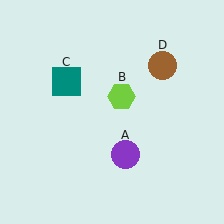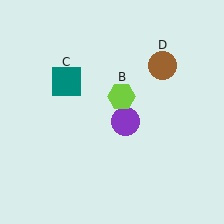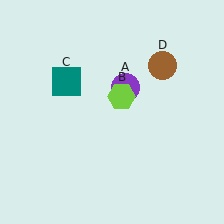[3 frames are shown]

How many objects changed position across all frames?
1 object changed position: purple circle (object A).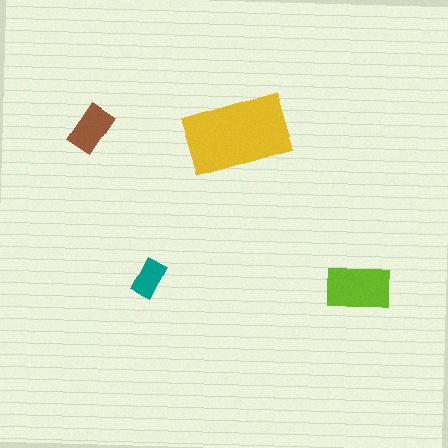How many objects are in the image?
There are 4 objects in the image.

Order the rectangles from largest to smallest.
the yellow one, the lime one, the brown one, the teal one.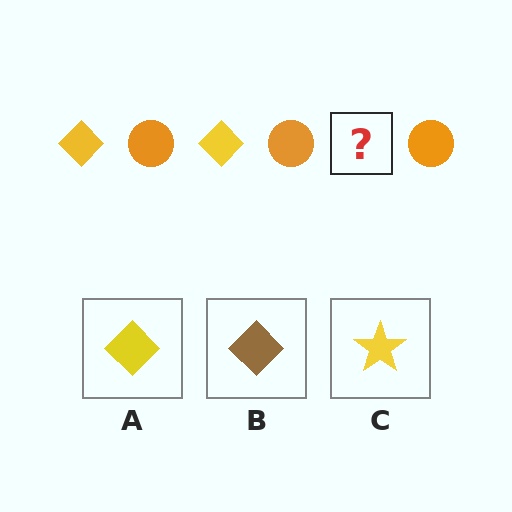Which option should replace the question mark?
Option A.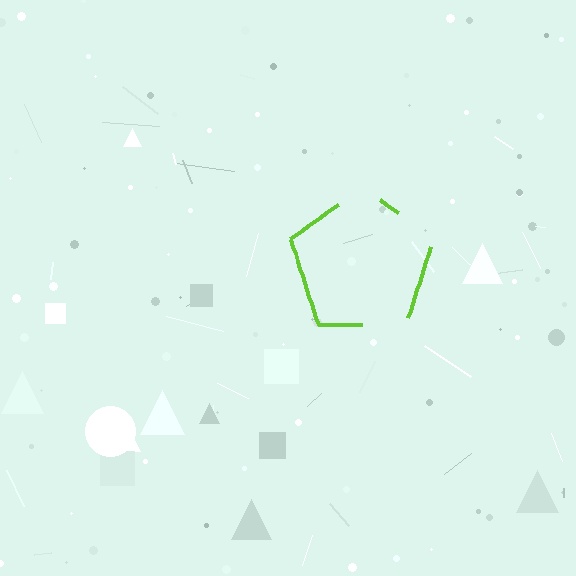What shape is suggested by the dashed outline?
The dashed outline suggests a pentagon.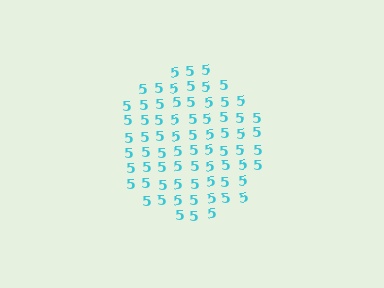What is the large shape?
The large shape is a circle.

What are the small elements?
The small elements are digit 5's.